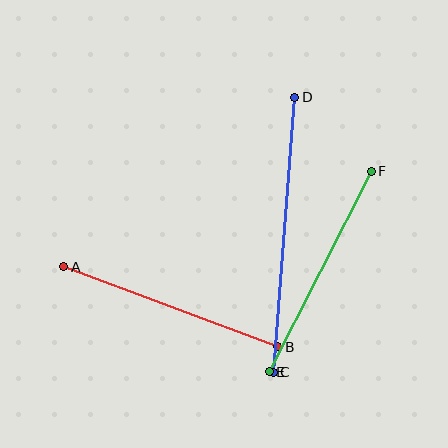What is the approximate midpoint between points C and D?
The midpoint is at approximately (284, 235) pixels.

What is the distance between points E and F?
The distance is approximately 225 pixels.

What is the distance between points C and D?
The distance is approximately 276 pixels.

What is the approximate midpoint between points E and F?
The midpoint is at approximately (320, 272) pixels.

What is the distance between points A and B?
The distance is approximately 228 pixels.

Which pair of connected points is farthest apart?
Points C and D are farthest apart.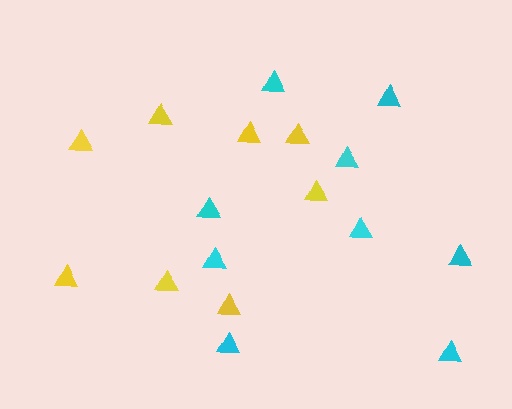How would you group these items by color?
There are 2 groups: one group of yellow triangles (8) and one group of cyan triangles (9).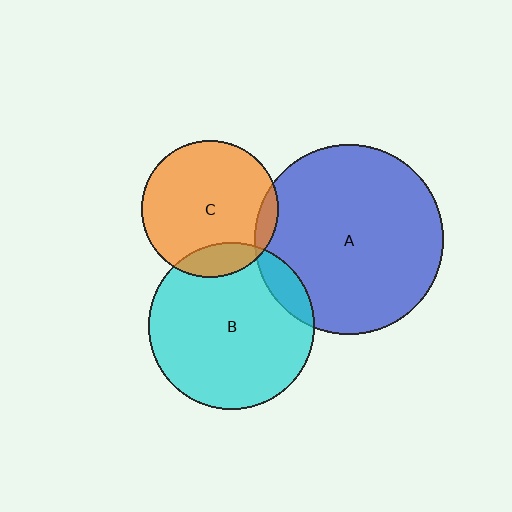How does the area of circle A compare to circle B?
Approximately 1.3 times.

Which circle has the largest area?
Circle A (blue).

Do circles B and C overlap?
Yes.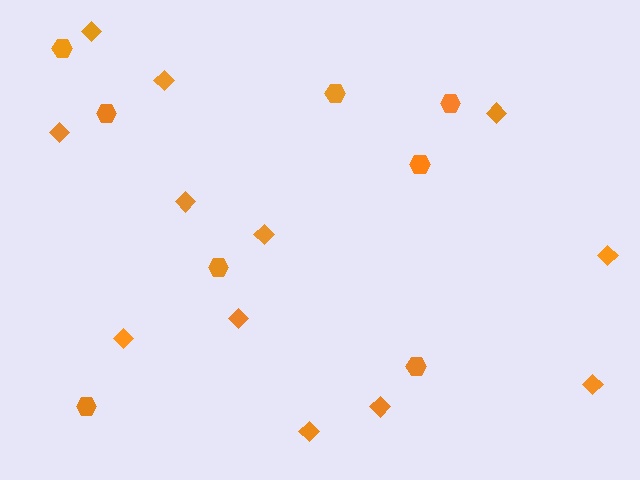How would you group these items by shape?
There are 2 groups: one group of hexagons (8) and one group of diamonds (12).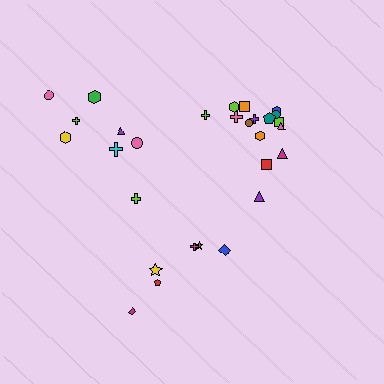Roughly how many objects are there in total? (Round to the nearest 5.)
Roughly 30 objects in total.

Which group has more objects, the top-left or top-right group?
The top-right group.